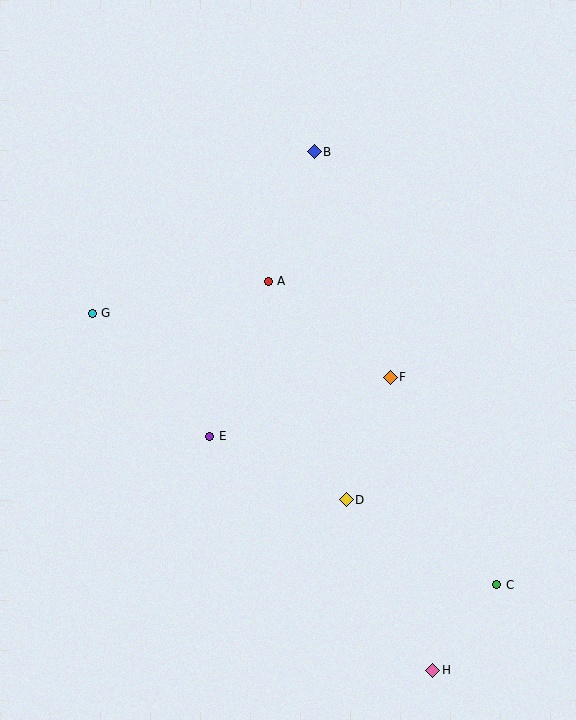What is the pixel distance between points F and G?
The distance between F and G is 305 pixels.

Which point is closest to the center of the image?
Point A at (268, 281) is closest to the center.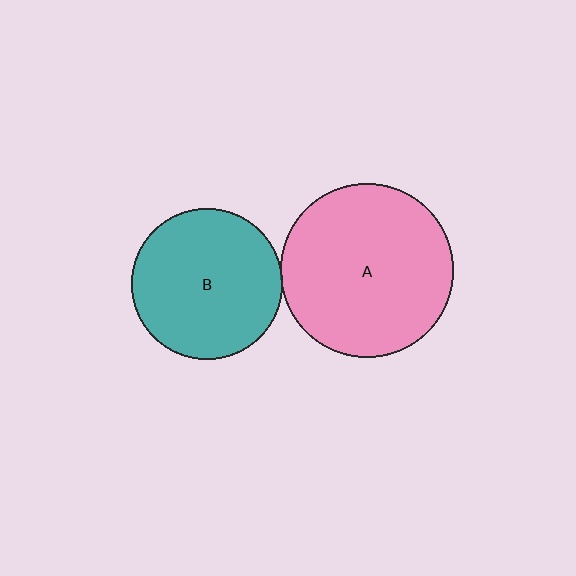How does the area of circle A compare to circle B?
Approximately 1.3 times.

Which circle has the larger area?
Circle A (pink).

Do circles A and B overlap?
Yes.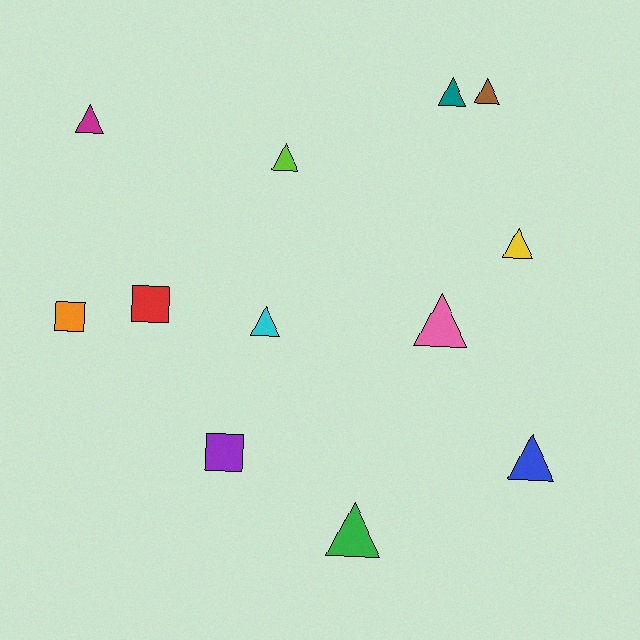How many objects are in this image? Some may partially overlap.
There are 12 objects.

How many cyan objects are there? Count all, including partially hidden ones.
There is 1 cyan object.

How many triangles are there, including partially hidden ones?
There are 9 triangles.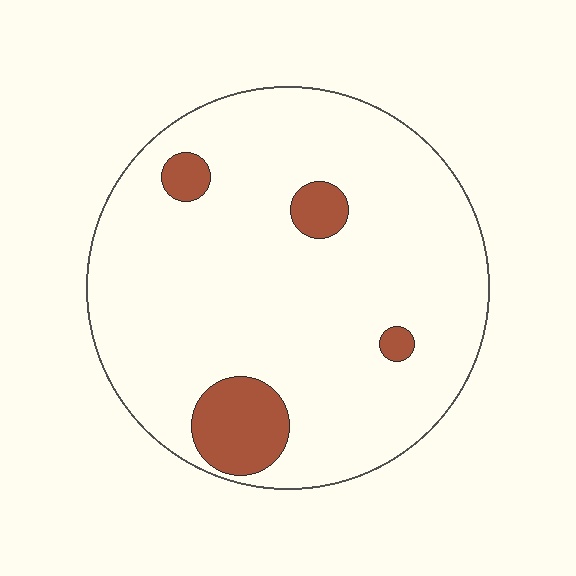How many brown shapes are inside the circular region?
4.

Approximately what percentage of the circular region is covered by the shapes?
Approximately 10%.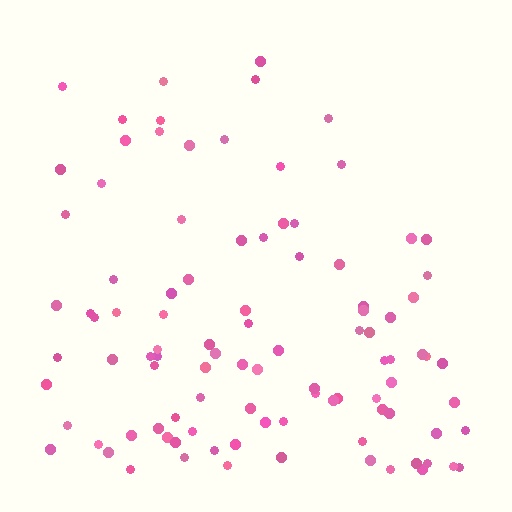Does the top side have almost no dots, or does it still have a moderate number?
Still a moderate number, just noticeably fewer than the bottom.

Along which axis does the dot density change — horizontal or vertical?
Vertical.